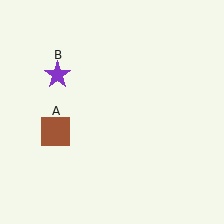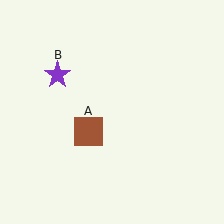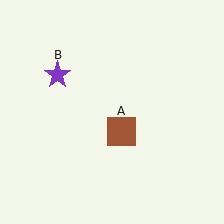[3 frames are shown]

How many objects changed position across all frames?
1 object changed position: brown square (object A).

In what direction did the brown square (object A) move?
The brown square (object A) moved right.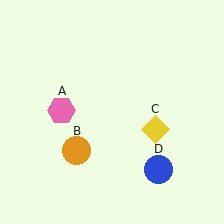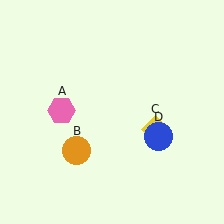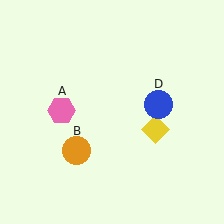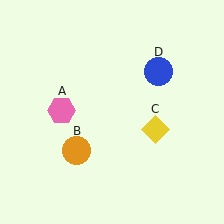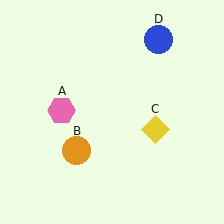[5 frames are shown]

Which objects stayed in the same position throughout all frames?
Pink hexagon (object A) and orange circle (object B) and yellow diamond (object C) remained stationary.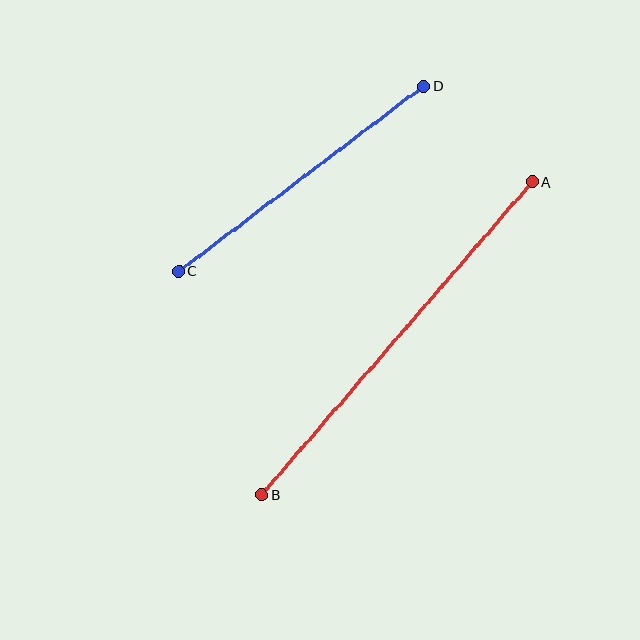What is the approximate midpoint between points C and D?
The midpoint is at approximately (301, 179) pixels.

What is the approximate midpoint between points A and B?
The midpoint is at approximately (397, 338) pixels.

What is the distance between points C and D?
The distance is approximately 307 pixels.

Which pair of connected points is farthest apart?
Points A and B are farthest apart.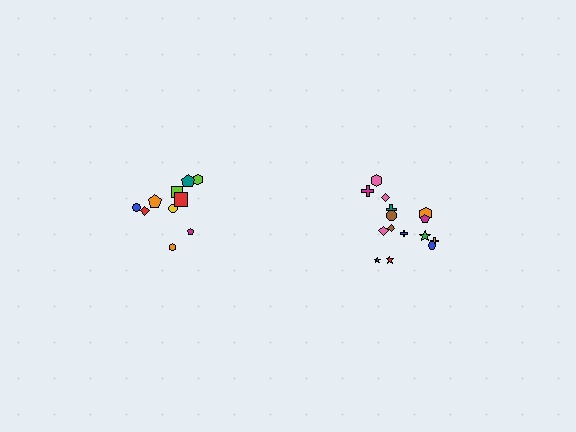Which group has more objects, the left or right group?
The right group.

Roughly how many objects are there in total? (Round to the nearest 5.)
Roughly 25 objects in total.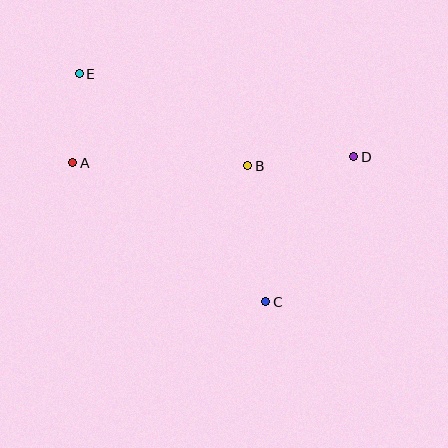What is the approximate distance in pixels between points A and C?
The distance between A and C is approximately 238 pixels.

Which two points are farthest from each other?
Points C and E are farthest from each other.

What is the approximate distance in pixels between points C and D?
The distance between C and D is approximately 170 pixels.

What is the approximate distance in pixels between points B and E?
The distance between B and E is approximately 192 pixels.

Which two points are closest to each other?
Points A and E are closest to each other.